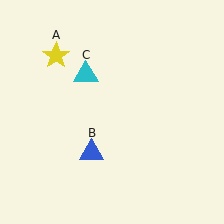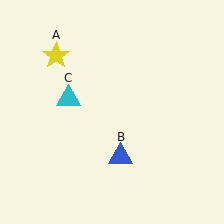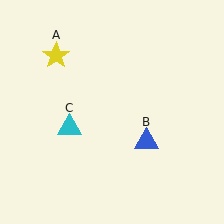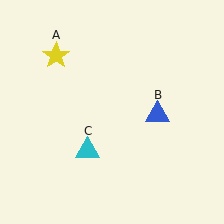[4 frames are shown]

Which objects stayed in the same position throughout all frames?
Yellow star (object A) remained stationary.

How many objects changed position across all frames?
2 objects changed position: blue triangle (object B), cyan triangle (object C).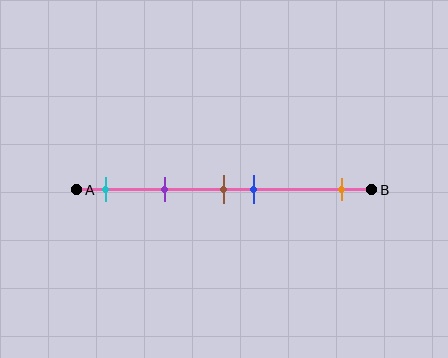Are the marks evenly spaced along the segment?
No, the marks are not evenly spaced.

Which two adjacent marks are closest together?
The brown and blue marks are the closest adjacent pair.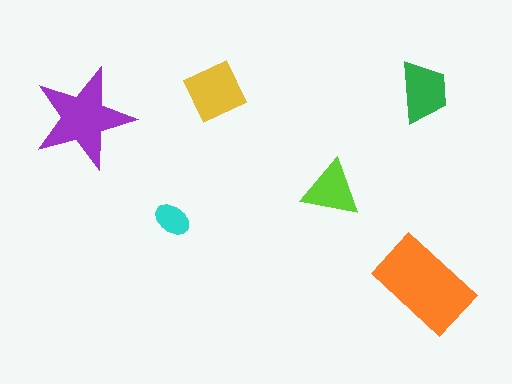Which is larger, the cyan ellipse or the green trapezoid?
The green trapezoid.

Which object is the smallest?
The cyan ellipse.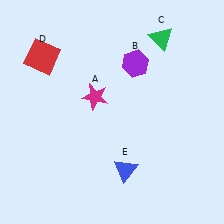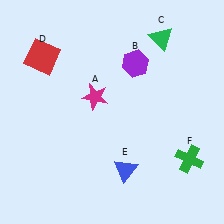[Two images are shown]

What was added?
A green cross (F) was added in Image 2.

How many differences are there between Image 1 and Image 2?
There is 1 difference between the two images.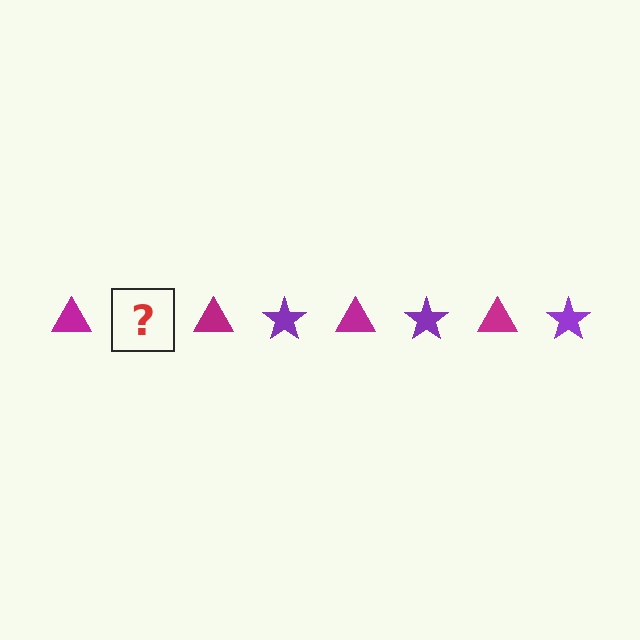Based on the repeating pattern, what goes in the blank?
The blank should be a purple star.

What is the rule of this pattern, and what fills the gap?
The rule is that the pattern alternates between magenta triangle and purple star. The gap should be filled with a purple star.